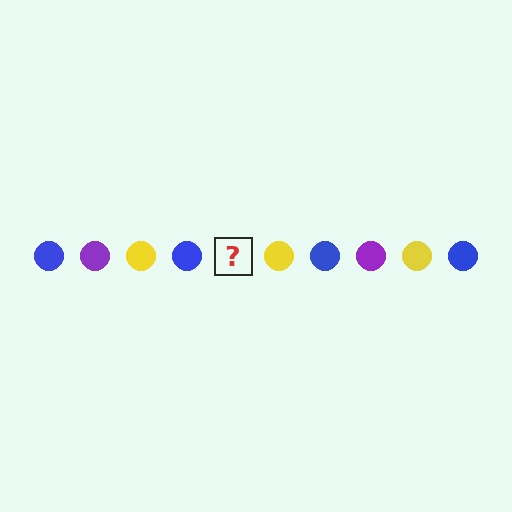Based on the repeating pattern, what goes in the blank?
The blank should be a purple circle.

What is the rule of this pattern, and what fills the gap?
The rule is that the pattern cycles through blue, purple, yellow circles. The gap should be filled with a purple circle.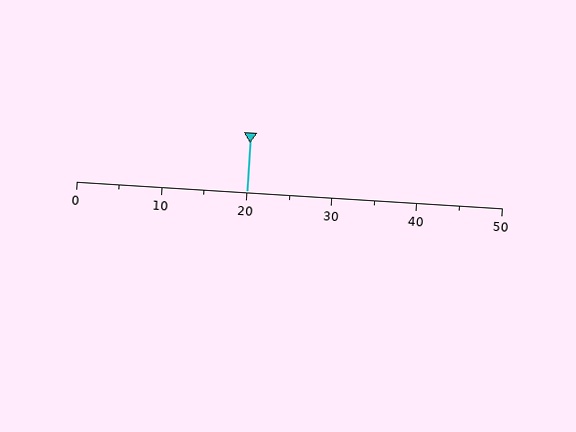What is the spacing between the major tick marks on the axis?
The major ticks are spaced 10 apart.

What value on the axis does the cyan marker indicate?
The marker indicates approximately 20.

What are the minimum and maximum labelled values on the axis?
The axis runs from 0 to 50.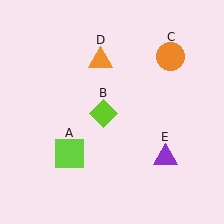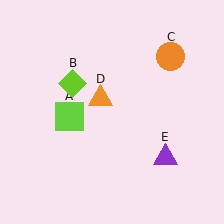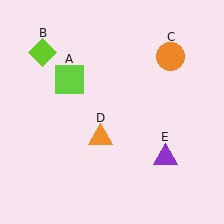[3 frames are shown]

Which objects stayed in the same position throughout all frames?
Orange circle (object C) and purple triangle (object E) remained stationary.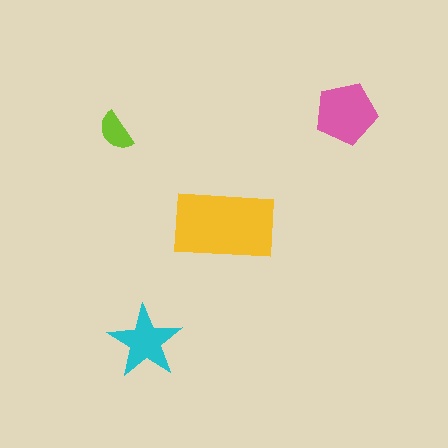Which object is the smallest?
The lime semicircle.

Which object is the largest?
The yellow rectangle.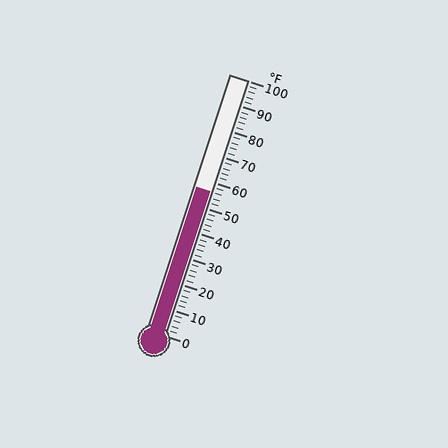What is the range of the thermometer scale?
The thermometer scale ranges from 0°F to 100°F.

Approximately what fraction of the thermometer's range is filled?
The thermometer is filled to approximately 55% of its range.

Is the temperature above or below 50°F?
The temperature is above 50°F.